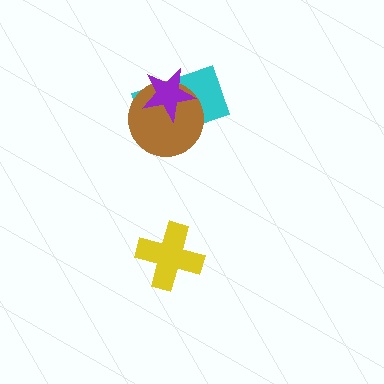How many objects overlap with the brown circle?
2 objects overlap with the brown circle.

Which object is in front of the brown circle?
The purple star is in front of the brown circle.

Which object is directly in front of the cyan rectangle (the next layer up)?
The brown circle is directly in front of the cyan rectangle.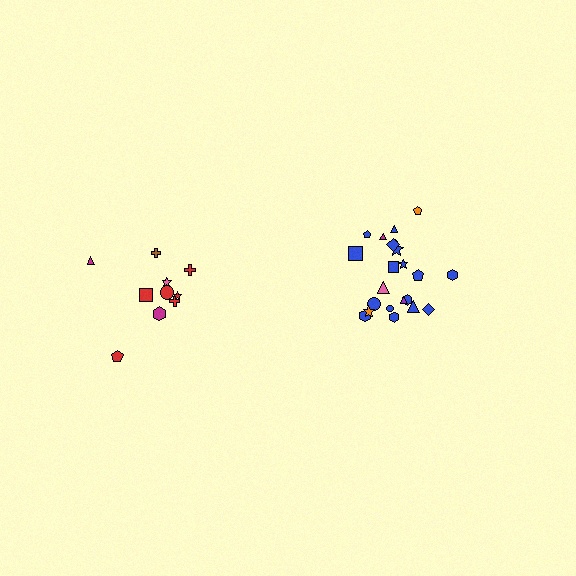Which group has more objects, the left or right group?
The right group.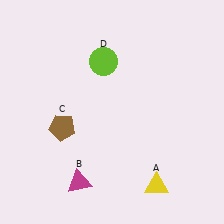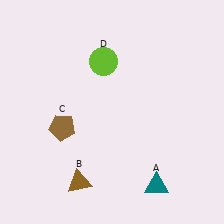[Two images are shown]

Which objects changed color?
A changed from yellow to teal. B changed from magenta to brown.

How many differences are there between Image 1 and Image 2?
There are 2 differences between the two images.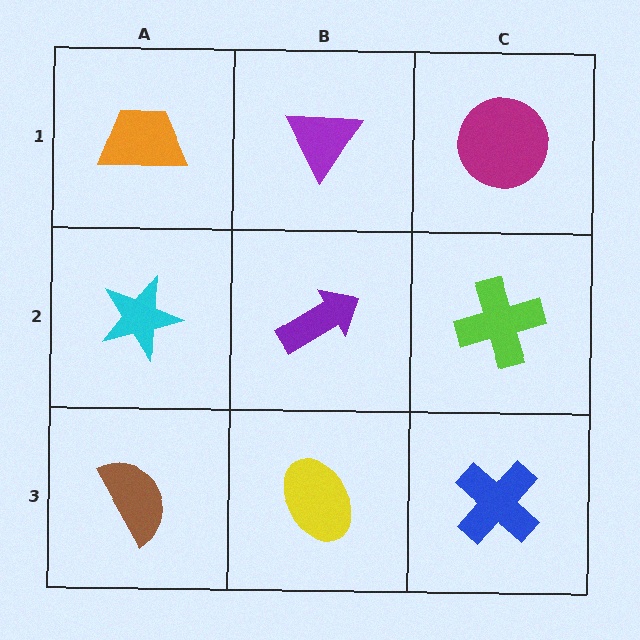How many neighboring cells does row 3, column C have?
2.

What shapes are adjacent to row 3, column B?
A purple arrow (row 2, column B), a brown semicircle (row 3, column A), a blue cross (row 3, column C).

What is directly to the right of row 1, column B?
A magenta circle.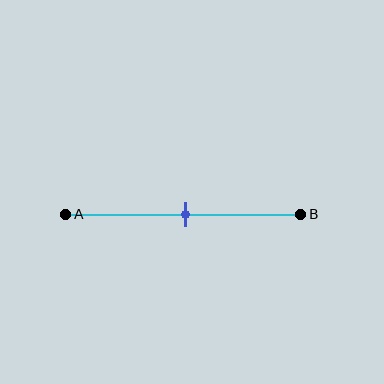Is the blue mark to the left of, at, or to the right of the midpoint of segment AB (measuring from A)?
The blue mark is approximately at the midpoint of segment AB.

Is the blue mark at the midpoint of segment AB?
Yes, the mark is approximately at the midpoint.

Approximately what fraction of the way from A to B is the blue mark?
The blue mark is approximately 50% of the way from A to B.